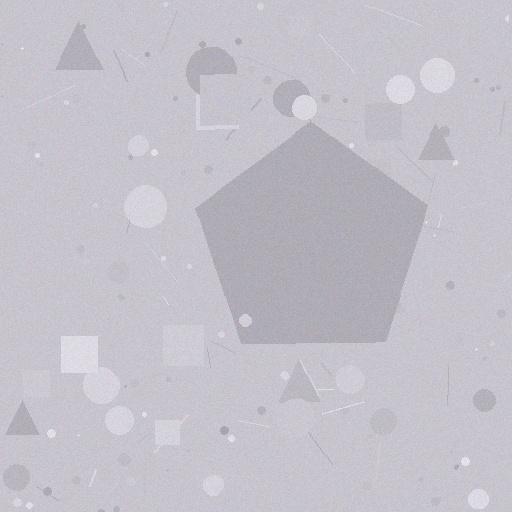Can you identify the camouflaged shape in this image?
The camouflaged shape is a pentagon.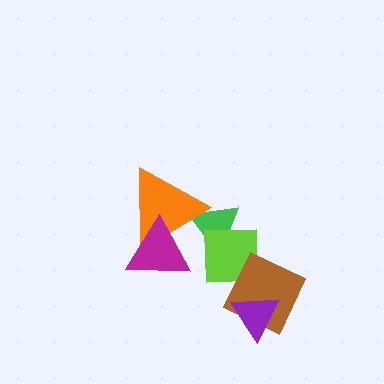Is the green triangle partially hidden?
Yes, it is partially covered by another shape.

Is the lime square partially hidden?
Yes, it is partially covered by another shape.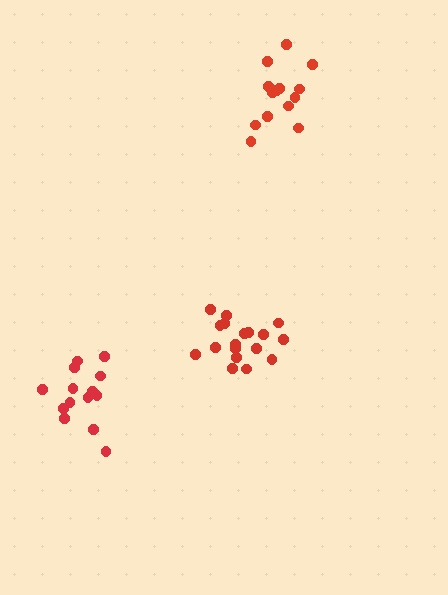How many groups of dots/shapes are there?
There are 3 groups.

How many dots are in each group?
Group 1: 14 dots, Group 2: 18 dots, Group 3: 14 dots (46 total).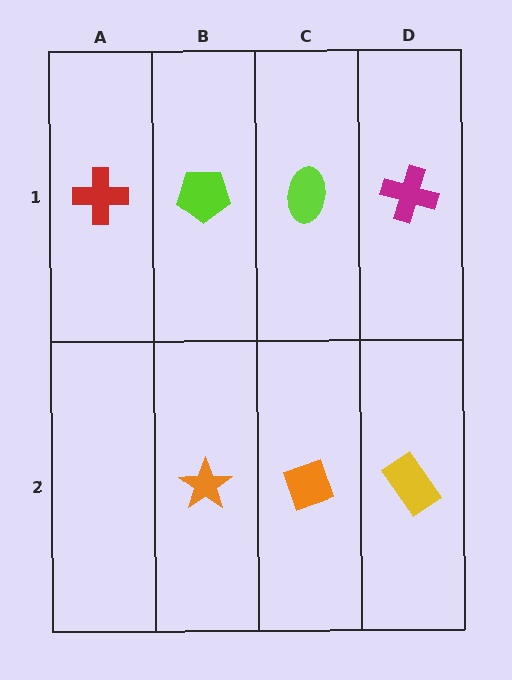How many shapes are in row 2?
3 shapes.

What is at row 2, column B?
An orange star.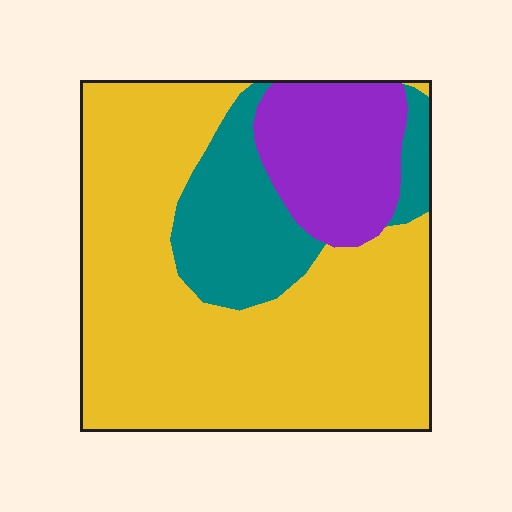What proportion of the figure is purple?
Purple takes up about one sixth (1/6) of the figure.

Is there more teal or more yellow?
Yellow.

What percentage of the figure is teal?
Teal covers 18% of the figure.